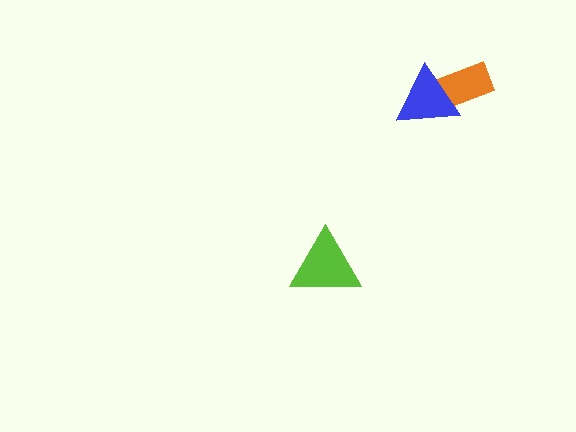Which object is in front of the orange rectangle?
The blue triangle is in front of the orange rectangle.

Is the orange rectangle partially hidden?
Yes, it is partially covered by another shape.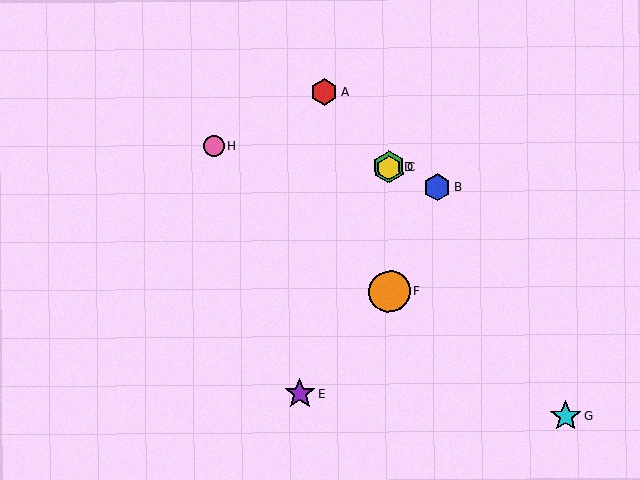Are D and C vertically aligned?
Yes, both are at x≈389.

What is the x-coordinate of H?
Object H is at x≈214.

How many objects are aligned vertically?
3 objects (C, D, F) are aligned vertically.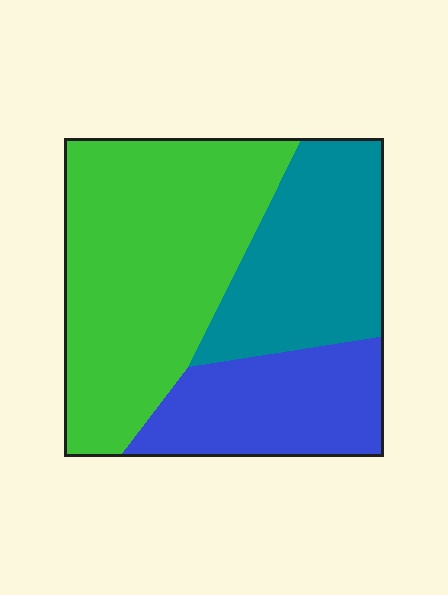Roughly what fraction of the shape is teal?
Teal covers 28% of the shape.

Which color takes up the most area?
Green, at roughly 50%.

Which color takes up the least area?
Blue, at roughly 25%.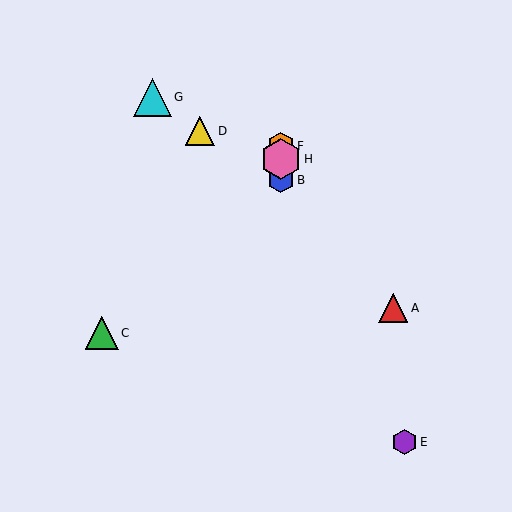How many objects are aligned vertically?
3 objects (B, F, H) are aligned vertically.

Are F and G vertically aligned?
No, F is at x≈281 and G is at x≈152.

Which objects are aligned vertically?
Objects B, F, H are aligned vertically.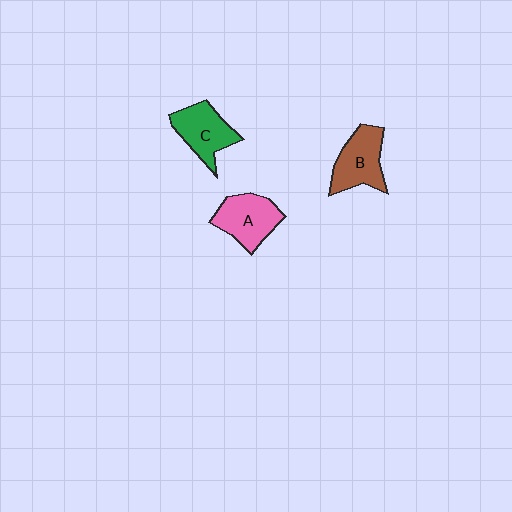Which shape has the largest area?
Shape A (pink).